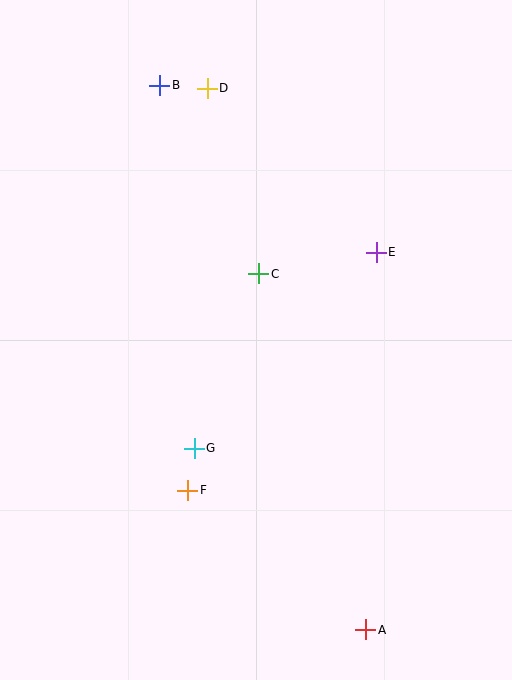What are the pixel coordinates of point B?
Point B is at (160, 85).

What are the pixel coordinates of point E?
Point E is at (376, 252).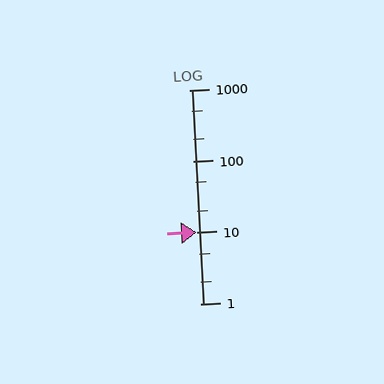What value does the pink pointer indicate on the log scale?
The pointer indicates approximately 10.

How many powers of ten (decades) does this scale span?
The scale spans 3 decades, from 1 to 1000.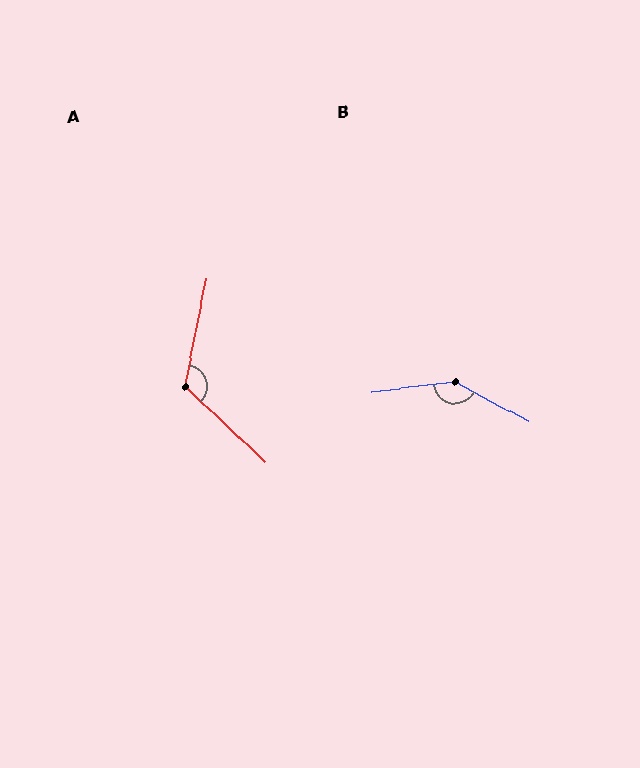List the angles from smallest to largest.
A (122°), B (144°).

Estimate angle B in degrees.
Approximately 144 degrees.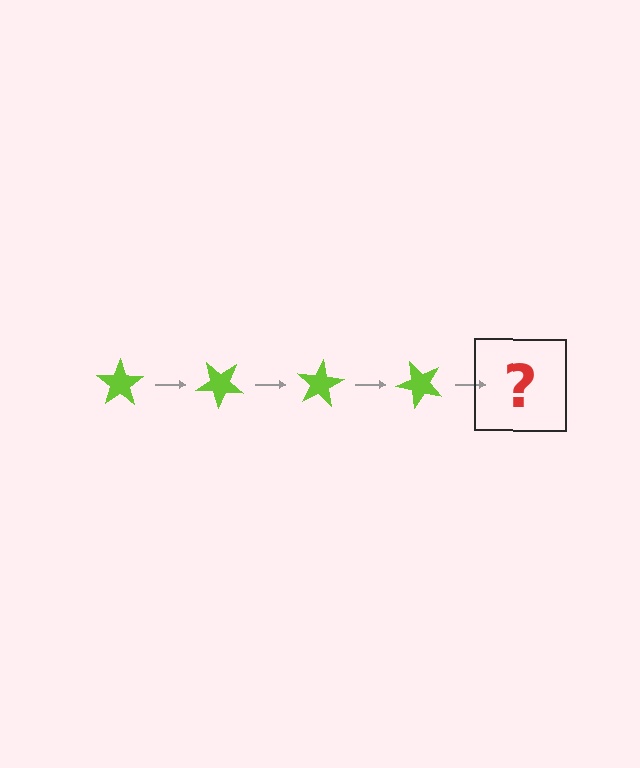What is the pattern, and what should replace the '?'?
The pattern is that the star rotates 40 degrees each step. The '?' should be a lime star rotated 160 degrees.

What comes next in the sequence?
The next element should be a lime star rotated 160 degrees.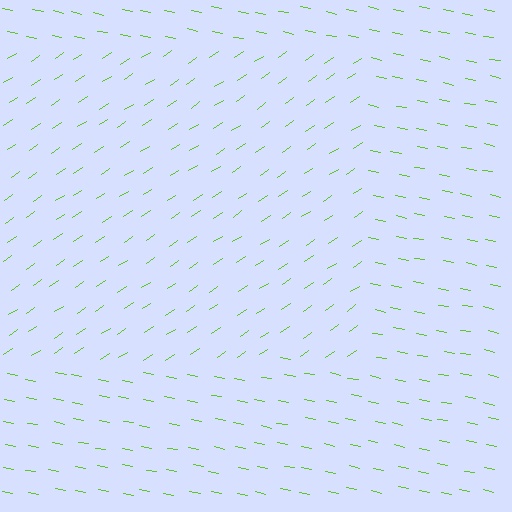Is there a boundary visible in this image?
Yes, there is a texture boundary formed by a change in line orientation.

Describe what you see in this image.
The image is filled with small lime line segments. A rectangle region in the image has lines oriented differently from the surrounding lines, creating a visible texture boundary.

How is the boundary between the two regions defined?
The boundary is defined purely by a change in line orientation (approximately 45 degrees difference). All lines are the same color and thickness.